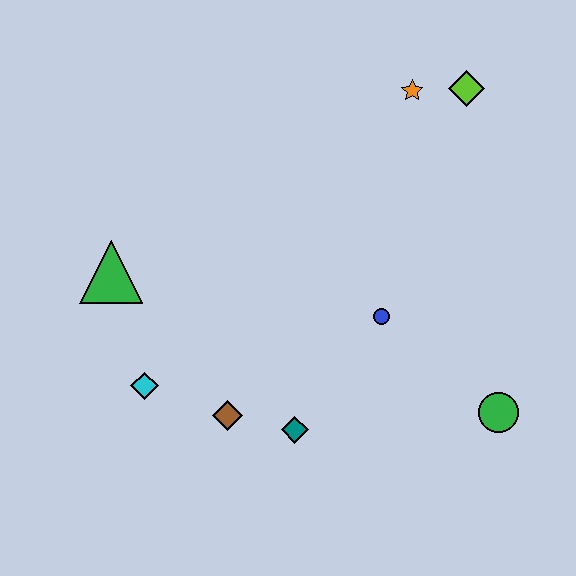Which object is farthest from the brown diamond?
The lime diamond is farthest from the brown diamond.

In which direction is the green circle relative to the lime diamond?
The green circle is below the lime diamond.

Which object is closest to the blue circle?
The teal diamond is closest to the blue circle.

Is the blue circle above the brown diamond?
Yes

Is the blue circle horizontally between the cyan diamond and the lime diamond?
Yes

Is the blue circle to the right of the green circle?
No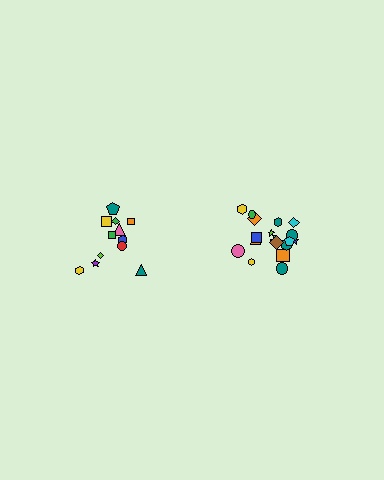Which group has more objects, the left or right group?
The right group.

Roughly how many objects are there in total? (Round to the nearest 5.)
Roughly 30 objects in total.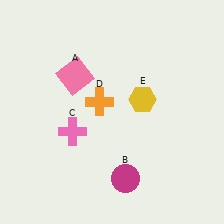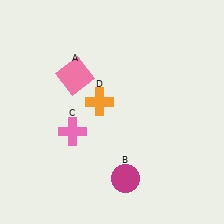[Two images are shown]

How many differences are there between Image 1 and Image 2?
There is 1 difference between the two images.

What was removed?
The yellow hexagon (E) was removed in Image 2.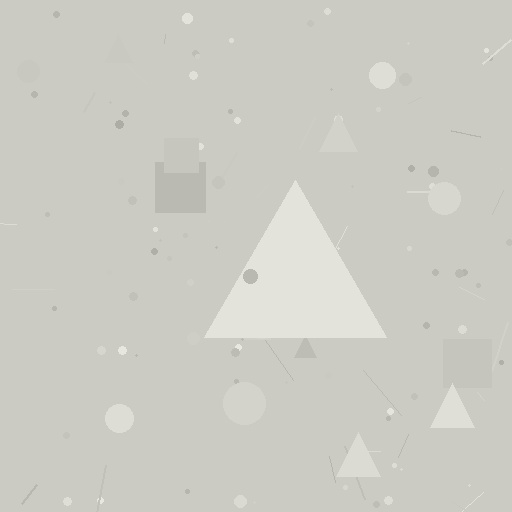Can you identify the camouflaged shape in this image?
The camouflaged shape is a triangle.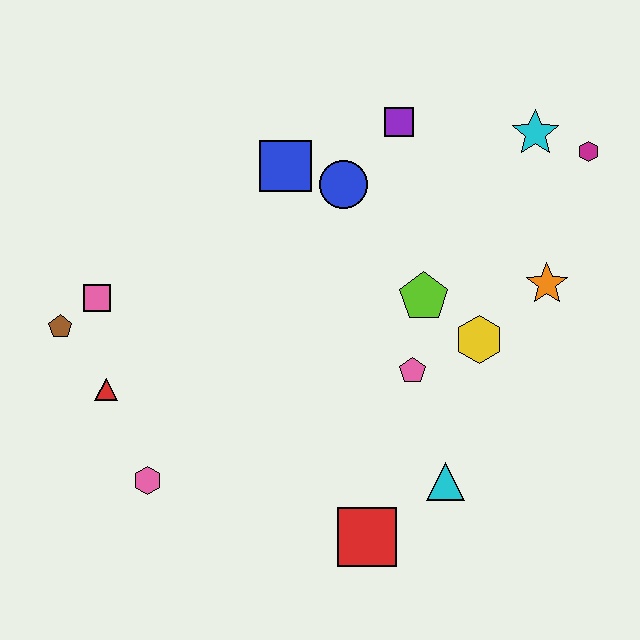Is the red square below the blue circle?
Yes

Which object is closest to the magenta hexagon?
The cyan star is closest to the magenta hexagon.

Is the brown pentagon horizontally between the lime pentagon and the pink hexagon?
No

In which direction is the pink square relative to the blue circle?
The pink square is to the left of the blue circle.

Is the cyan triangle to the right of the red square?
Yes